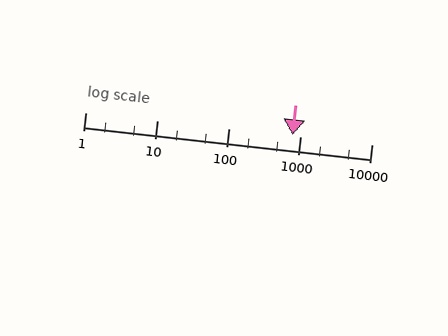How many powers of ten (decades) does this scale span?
The scale spans 4 decades, from 1 to 10000.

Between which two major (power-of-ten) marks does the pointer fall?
The pointer is between 100 and 1000.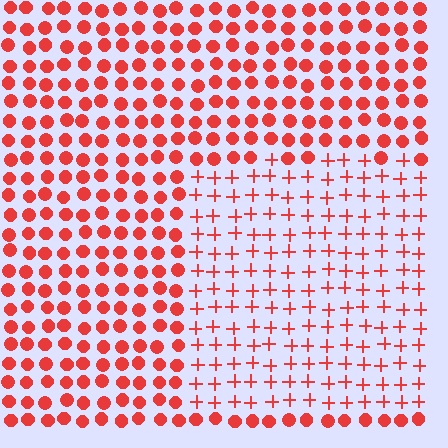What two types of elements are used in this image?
The image uses plus signs inside the rectangle region and circles outside it.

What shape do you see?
I see a rectangle.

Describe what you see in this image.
The image is filled with small red elements arranged in a uniform grid. A rectangle-shaped region contains plus signs, while the surrounding area contains circles. The boundary is defined purely by the change in element shape.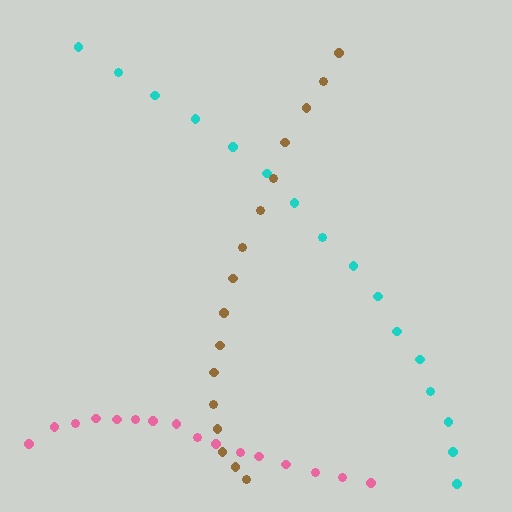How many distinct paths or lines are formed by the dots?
There are 3 distinct paths.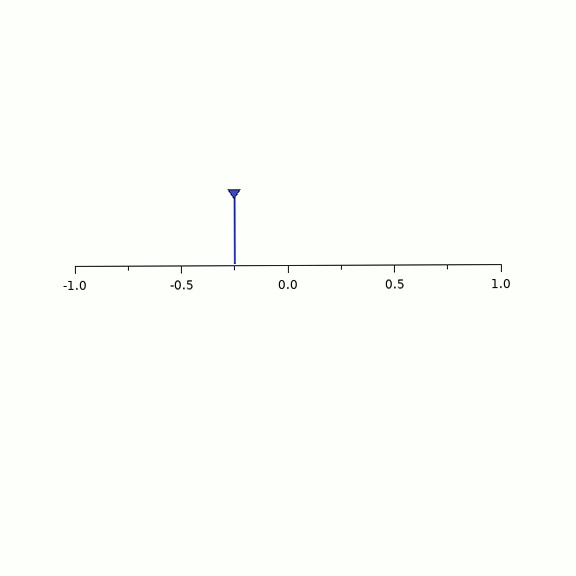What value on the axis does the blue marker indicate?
The marker indicates approximately -0.25.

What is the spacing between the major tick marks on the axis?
The major ticks are spaced 0.5 apart.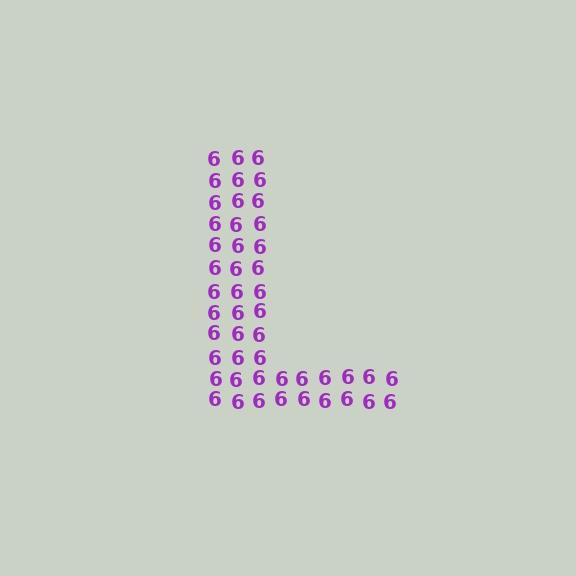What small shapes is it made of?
It is made of small digit 6's.